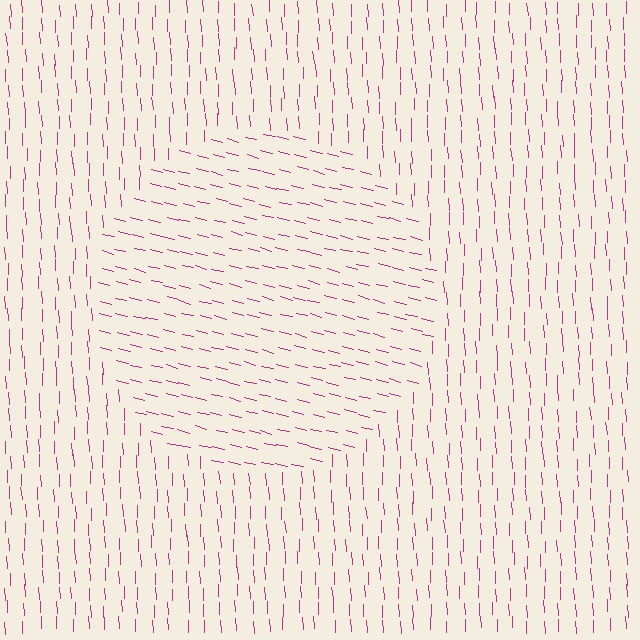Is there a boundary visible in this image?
Yes, there is a texture boundary formed by a change in line orientation.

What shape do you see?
I see a circle.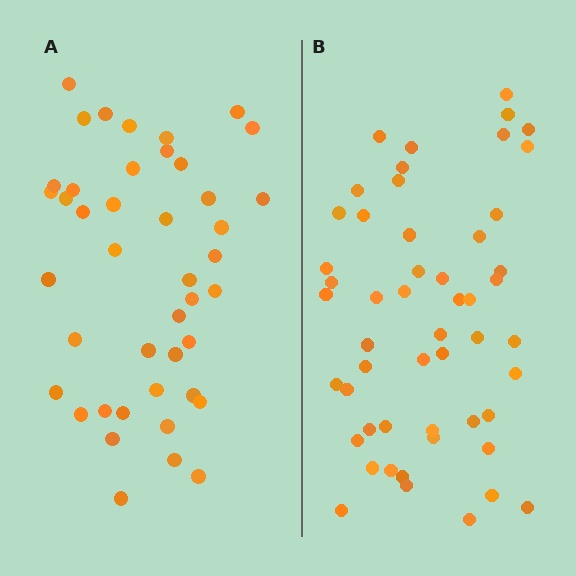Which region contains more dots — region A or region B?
Region B (the right region) has more dots.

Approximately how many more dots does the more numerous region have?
Region B has roughly 8 or so more dots than region A.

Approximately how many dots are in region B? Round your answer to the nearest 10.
About 50 dots. (The exact count is 52, which rounds to 50.)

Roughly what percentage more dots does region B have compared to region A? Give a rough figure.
About 20% more.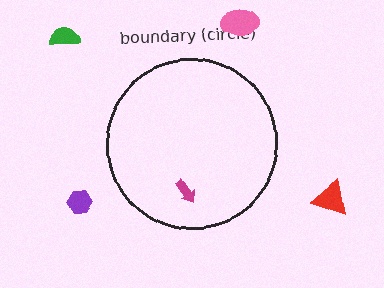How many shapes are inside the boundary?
1 inside, 4 outside.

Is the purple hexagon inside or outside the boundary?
Outside.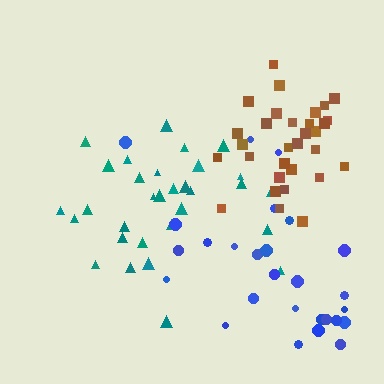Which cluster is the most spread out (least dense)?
Blue.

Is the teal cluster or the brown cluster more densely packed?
Brown.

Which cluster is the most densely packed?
Brown.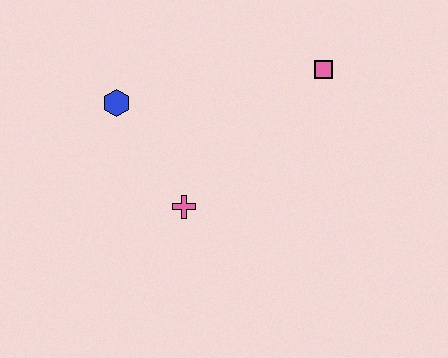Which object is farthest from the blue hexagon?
The pink square is farthest from the blue hexagon.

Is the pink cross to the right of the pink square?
No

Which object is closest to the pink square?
The pink cross is closest to the pink square.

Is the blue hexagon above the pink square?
No